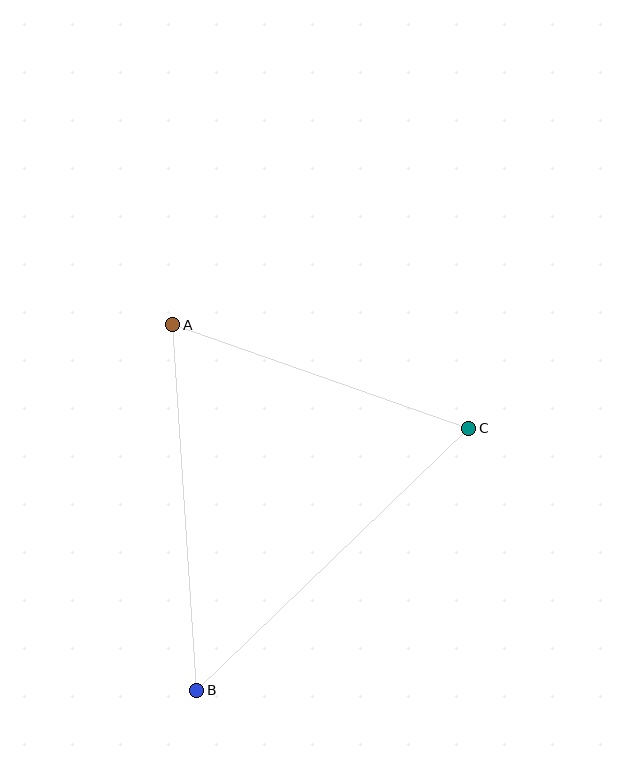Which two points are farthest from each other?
Points B and C are farthest from each other.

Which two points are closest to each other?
Points A and C are closest to each other.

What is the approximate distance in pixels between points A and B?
The distance between A and B is approximately 366 pixels.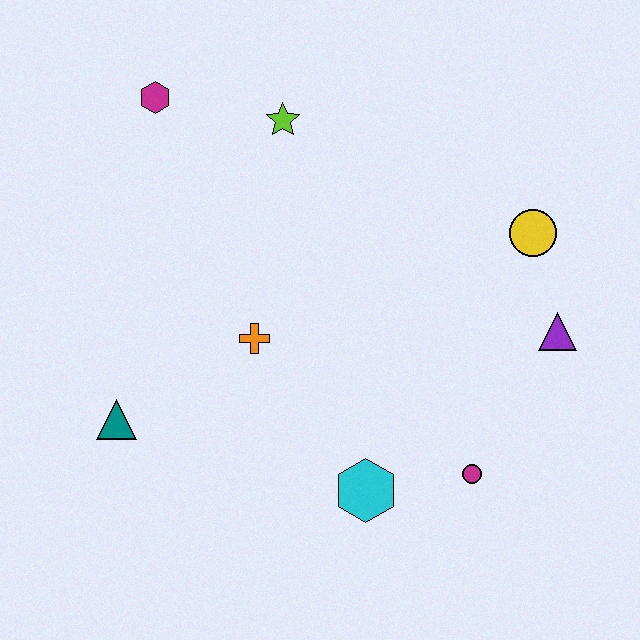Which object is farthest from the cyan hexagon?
The magenta hexagon is farthest from the cyan hexagon.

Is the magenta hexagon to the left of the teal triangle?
No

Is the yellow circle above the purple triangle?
Yes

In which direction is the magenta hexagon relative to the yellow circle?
The magenta hexagon is to the left of the yellow circle.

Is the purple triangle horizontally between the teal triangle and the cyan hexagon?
No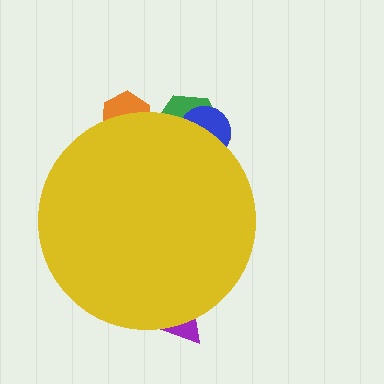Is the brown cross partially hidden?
Yes, the brown cross is partially hidden behind the yellow circle.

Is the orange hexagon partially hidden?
Yes, the orange hexagon is partially hidden behind the yellow circle.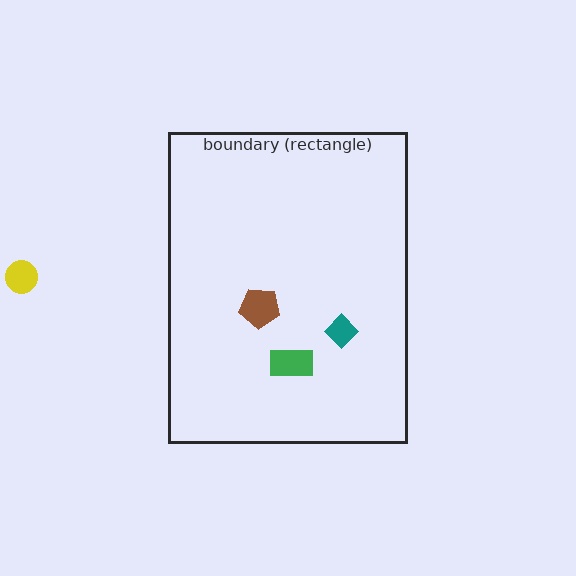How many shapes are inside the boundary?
3 inside, 1 outside.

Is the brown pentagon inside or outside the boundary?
Inside.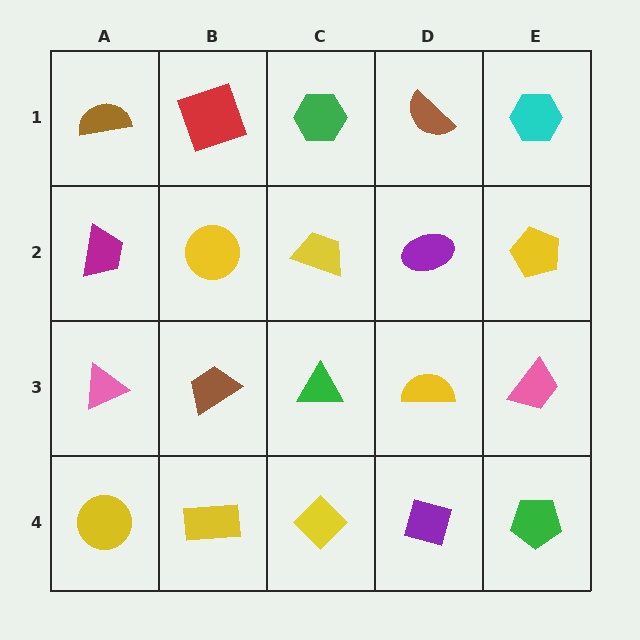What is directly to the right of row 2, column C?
A purple ellipse.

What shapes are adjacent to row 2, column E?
A cyan hexagon (row 1, column E), a pink trapezoid (row 3, column E), a purple ellipse (row 2, column D).